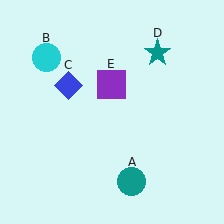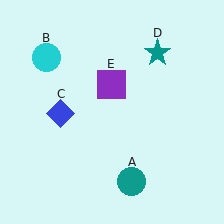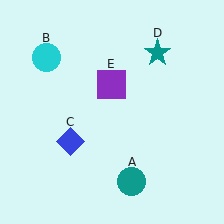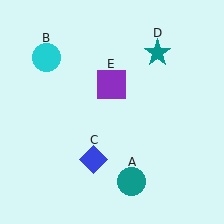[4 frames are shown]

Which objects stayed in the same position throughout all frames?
Teal circle (object A) and cyan circle (object B) and teal star (object D) and purple square (object E) remained stationary.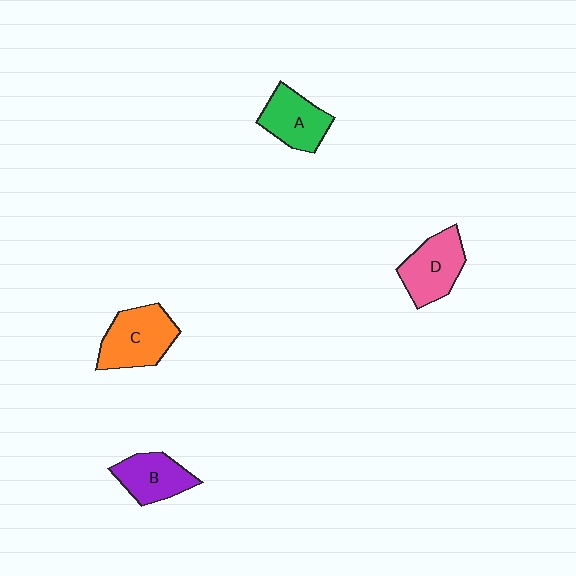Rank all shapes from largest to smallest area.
From largest to smallest: C (orange), D (pink), A (green), B (purple).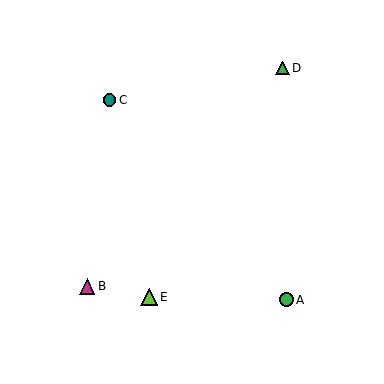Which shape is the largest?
The lime triangle (labeled E) is the largest.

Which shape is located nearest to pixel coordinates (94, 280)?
The magenta triangle (labeled B) at (87, 286) is nearest to that location.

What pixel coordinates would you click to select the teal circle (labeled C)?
Click at (109, 100) to select the teal circle C.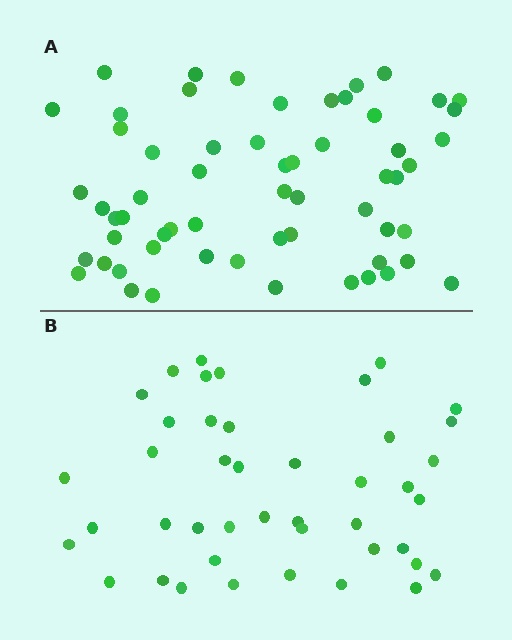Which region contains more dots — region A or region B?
Region A (the top region) has more dots.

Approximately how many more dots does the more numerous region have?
Region A has approximately 15 more dots than region B.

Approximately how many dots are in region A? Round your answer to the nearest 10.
About 60 dots.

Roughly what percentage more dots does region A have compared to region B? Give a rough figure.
About 40% more.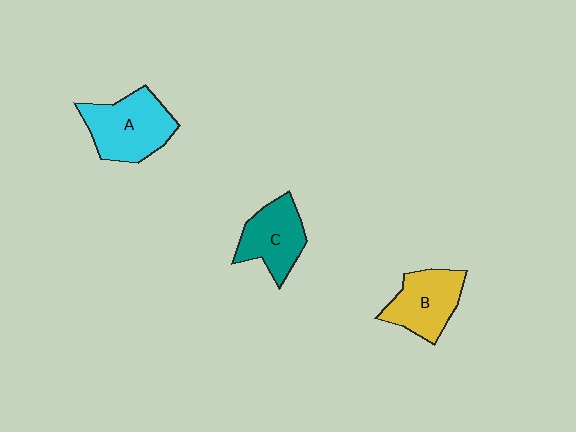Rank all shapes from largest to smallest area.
From largest to smallest: A (cyan), B (yellow), C (teal).